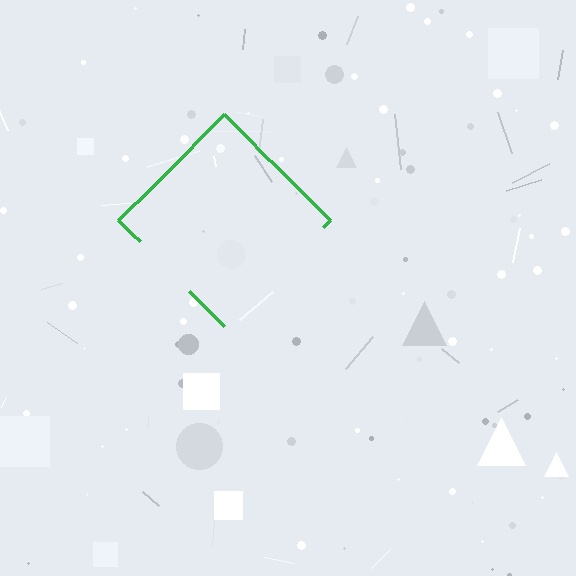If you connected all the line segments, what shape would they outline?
They would outline a diamond.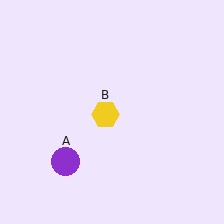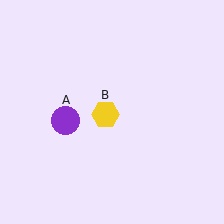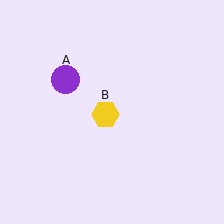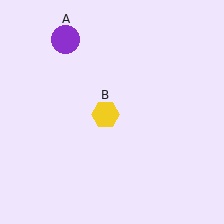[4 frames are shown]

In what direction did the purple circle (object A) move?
The purple circle (object A) moved up.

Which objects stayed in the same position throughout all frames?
Yellow hexagon (object B) remained stationary.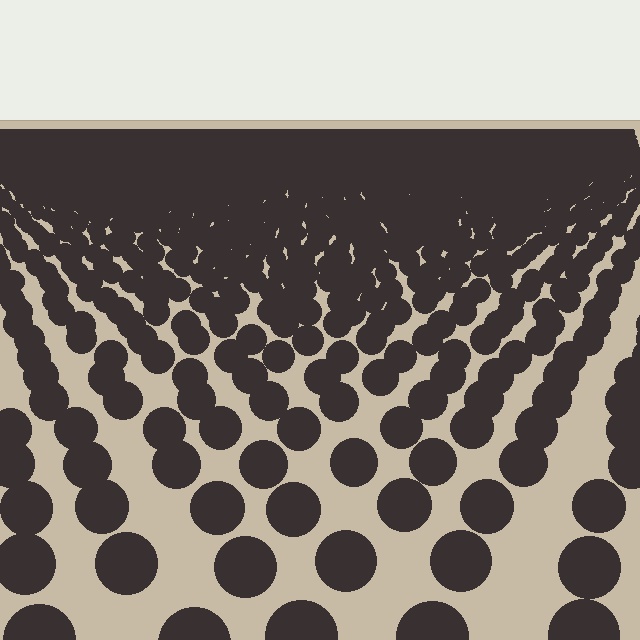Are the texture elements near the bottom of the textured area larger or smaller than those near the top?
Larger. Near the bottom, elements are closer to the viewer and appear at a bigger on-screen size.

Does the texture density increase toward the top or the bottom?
Density increases toward the top.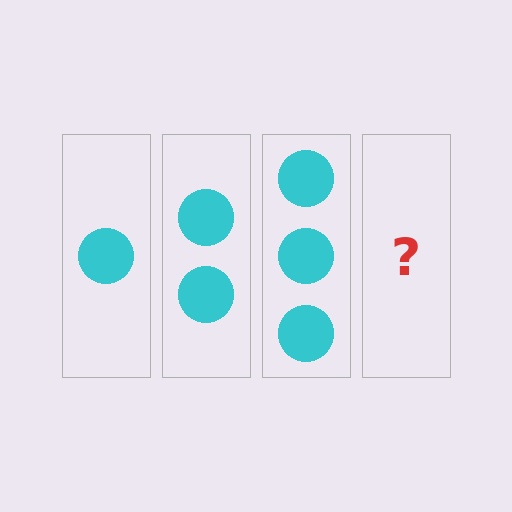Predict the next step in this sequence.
The next step is 4 circles.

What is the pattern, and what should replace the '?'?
The pattern is that each step adds one more circle. The '?' should be 4 circles.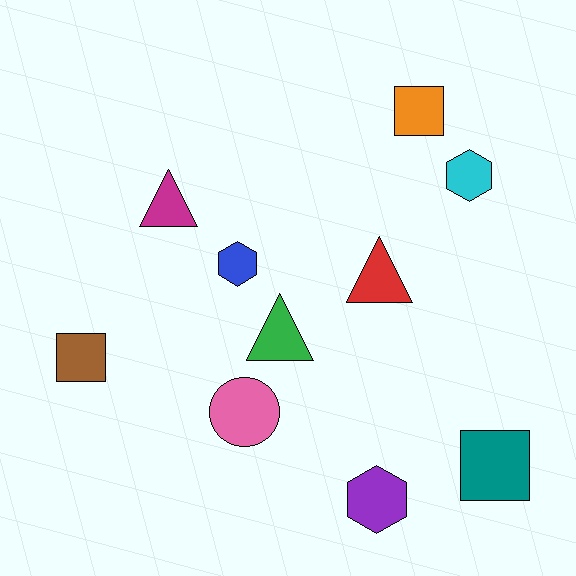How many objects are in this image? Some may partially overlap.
There are 10 objects.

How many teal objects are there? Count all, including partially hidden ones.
There is 1 teal object.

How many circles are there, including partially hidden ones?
There is 1 circle.